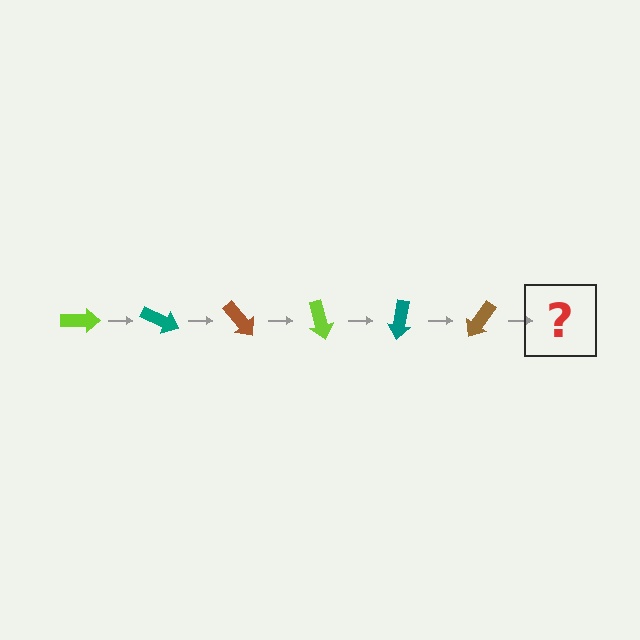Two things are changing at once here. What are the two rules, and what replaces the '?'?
The two rules are that it rotates 25 degrees each step and the color cycles through lime, teal, and brown. The '?' should be a lime arrow, rotated 150 degrees from the start.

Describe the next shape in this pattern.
It should be a lime arrow, rotated 150 degrees from the start.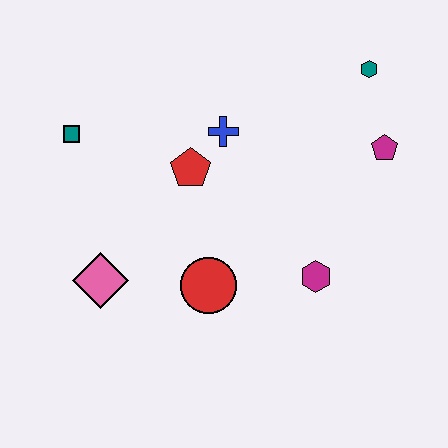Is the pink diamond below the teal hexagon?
Yes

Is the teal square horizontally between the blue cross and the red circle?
No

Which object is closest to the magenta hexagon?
The red circle is closest to the magenta hexagon.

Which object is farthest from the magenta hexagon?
The teal square is farthest from the magenta hexagon.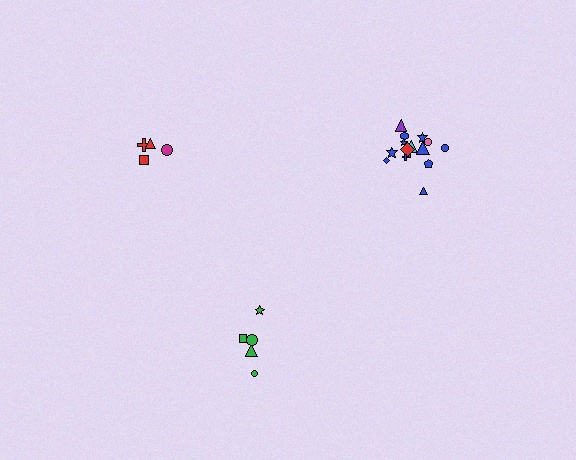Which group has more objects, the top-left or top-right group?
The top-right group.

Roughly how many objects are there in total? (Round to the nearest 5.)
Roughly 25 objects in total.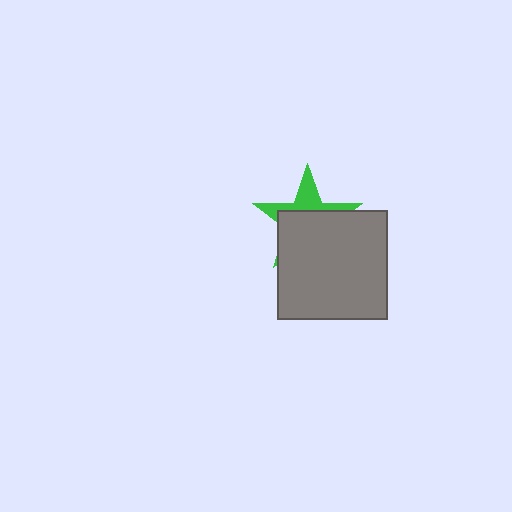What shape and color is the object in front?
The object in front is a gray square.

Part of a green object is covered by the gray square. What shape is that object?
It is a star.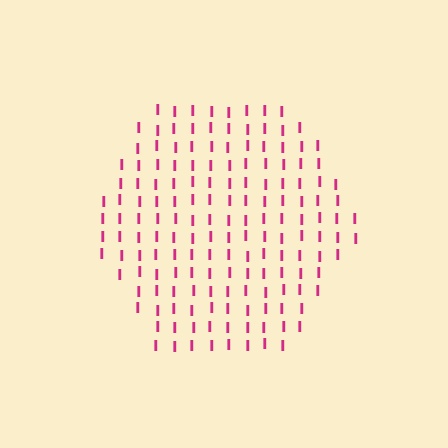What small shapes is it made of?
It is made of small letter I's.